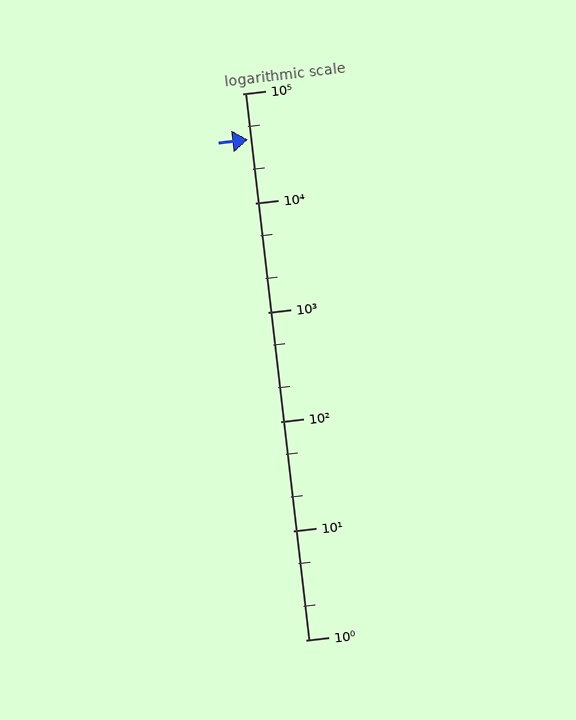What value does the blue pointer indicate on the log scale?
The pointer indicates approximately 38000.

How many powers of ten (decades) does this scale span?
The scale spans 5 decades, from 1 to 100000.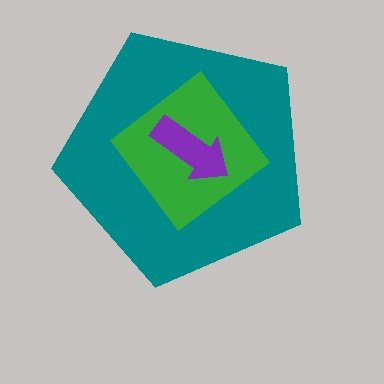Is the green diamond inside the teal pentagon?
Yes.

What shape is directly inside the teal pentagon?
The green diamond.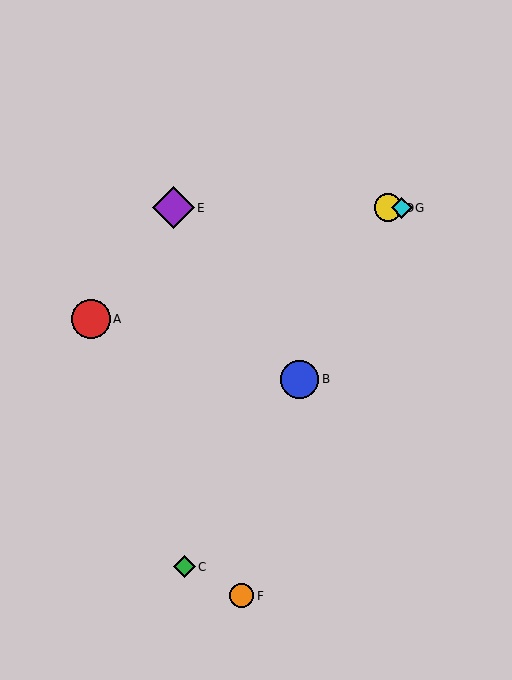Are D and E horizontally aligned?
Yes, both are at y≈208.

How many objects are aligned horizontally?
3 objects (D, E, G) are aligned horizontally.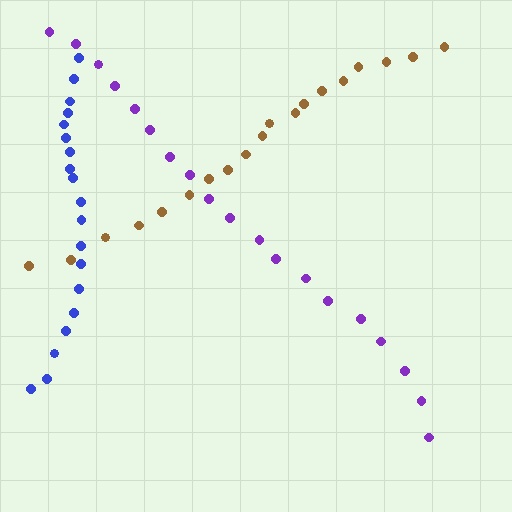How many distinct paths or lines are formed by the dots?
There are 3 distinct paths.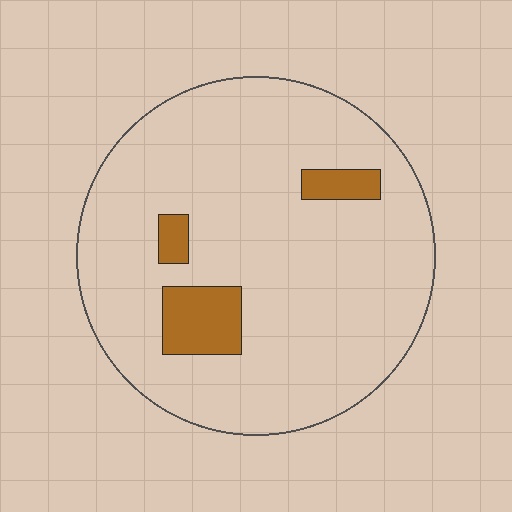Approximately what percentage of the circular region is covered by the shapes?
Approximately 10%.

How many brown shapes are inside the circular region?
3.